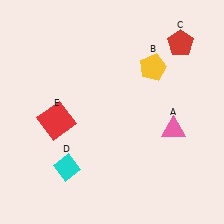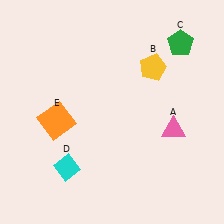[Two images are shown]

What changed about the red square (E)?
In Image 1, E is red. In Image 2, it changed to orange.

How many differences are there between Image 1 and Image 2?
There are 2 differences between the two images.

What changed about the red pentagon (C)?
In Image 1, C is red. In Image 2, it changed to green.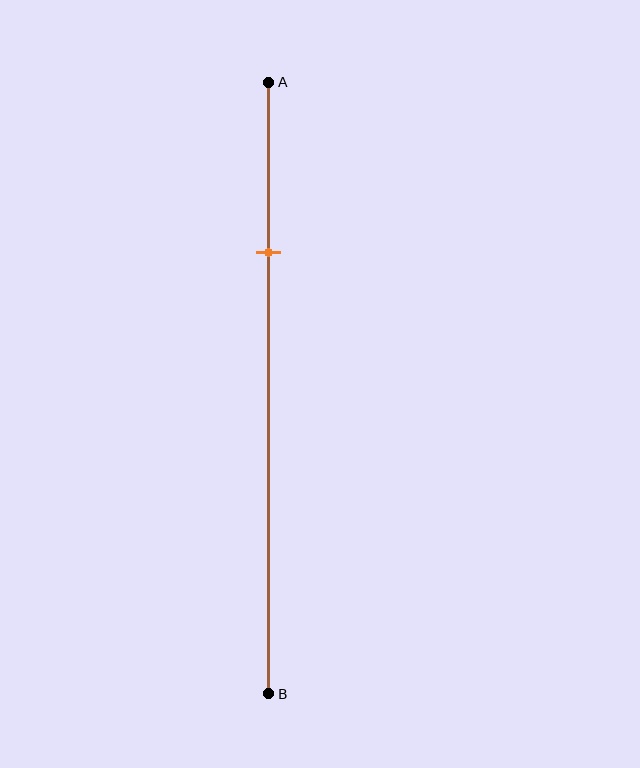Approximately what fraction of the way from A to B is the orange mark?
The orange mark is approximately 30% of the way from A to B.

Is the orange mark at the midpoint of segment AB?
No, the mark is at about 30% from A, not at the 50% midpoint.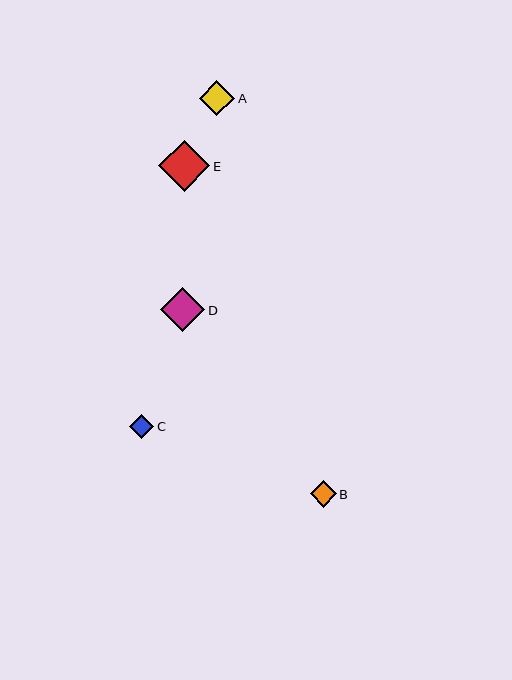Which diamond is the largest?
Diamond E is the largest with a size of approximately 51 pixels.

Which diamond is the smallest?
Diamond C is the smallest with a size of approximately 24 pixels.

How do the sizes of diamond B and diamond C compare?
Diamond B and diamond C are approximately the same size.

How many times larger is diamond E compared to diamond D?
Diamond E is approximately 1.2 times the size of diamond D.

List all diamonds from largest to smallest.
From largest to smallest: E, D, A, B, C.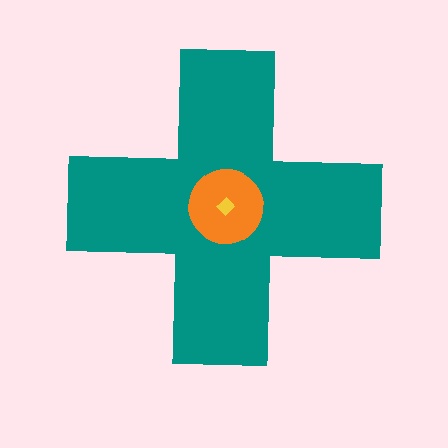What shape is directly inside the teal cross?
The orange circle.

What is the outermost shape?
The teal cross.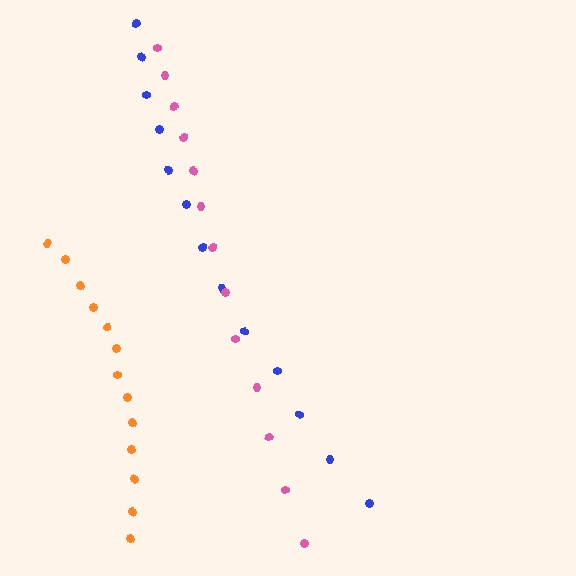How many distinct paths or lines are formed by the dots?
There are 3 distinct paths.